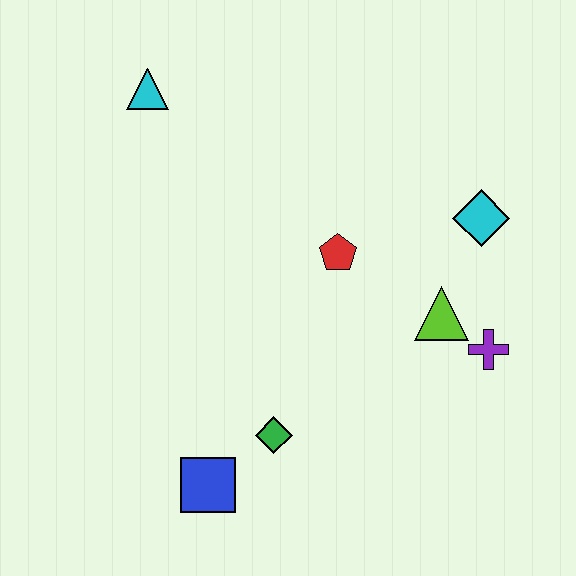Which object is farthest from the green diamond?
The cyan triangle is farthest from the green diamond.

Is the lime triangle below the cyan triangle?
Yes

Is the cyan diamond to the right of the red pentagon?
Yes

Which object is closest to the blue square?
The green diamond is closest to the blue square.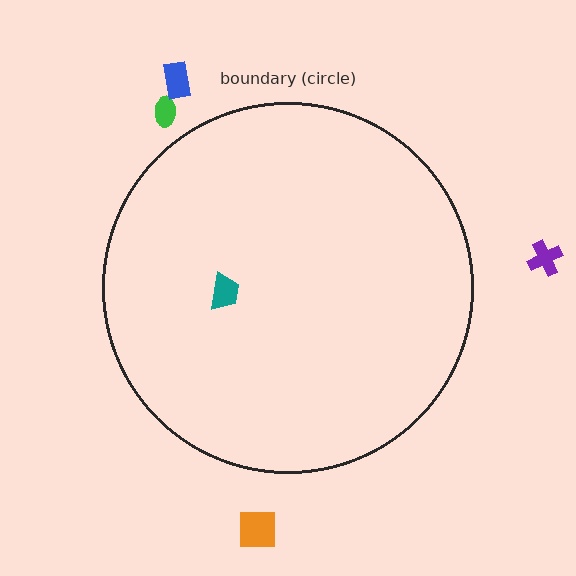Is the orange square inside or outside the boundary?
Outside.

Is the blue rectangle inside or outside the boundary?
Outside.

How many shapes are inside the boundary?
1 inside, 4 outside.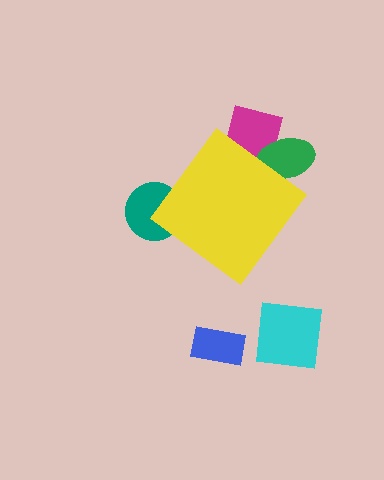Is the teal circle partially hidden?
Yes, the teal circle is partially hidden behind the yellow diamond.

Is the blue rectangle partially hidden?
No, the blue rectangle is fully visible.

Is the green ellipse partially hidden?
Yes, the green ellipse is partially hidden behind the yellow diamond.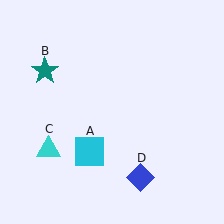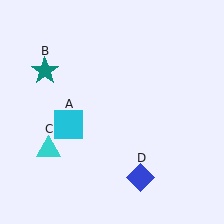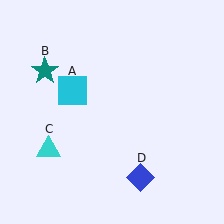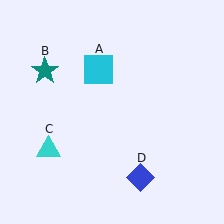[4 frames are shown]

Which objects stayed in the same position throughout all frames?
Teal star (object B) and cyan triangle (object C) and blue diamond (object D) remained stationary.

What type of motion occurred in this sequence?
The cyan square (object A) rotated clockwise around the center of the scene.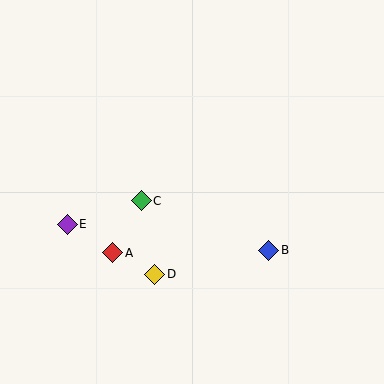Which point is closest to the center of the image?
Point C at (141, 201) is closest to the center.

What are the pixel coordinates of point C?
Point C is at (141, 201).